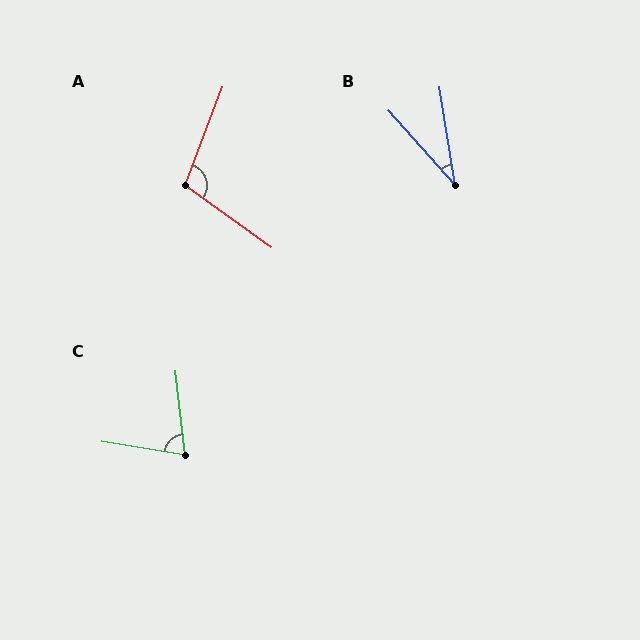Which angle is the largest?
A, at approximately 105 degrees.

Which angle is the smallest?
B, at approximately 33 degrees.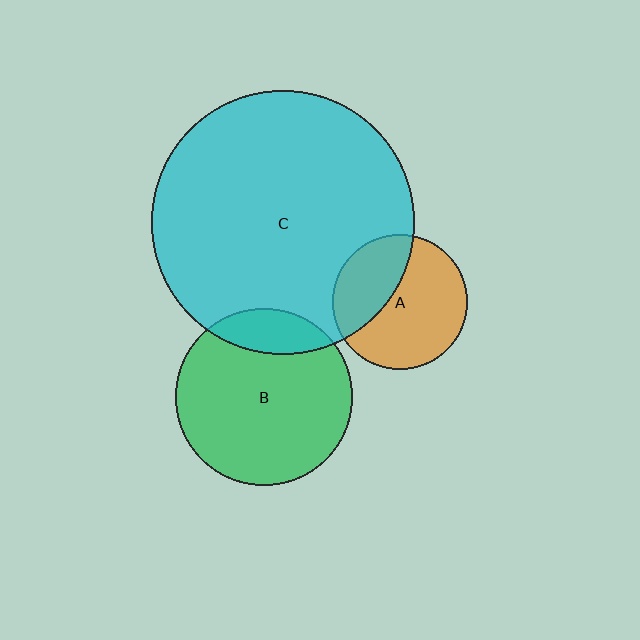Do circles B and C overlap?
Yes.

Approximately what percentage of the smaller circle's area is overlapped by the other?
Approximately 15%.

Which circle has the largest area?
Circle C (cyan).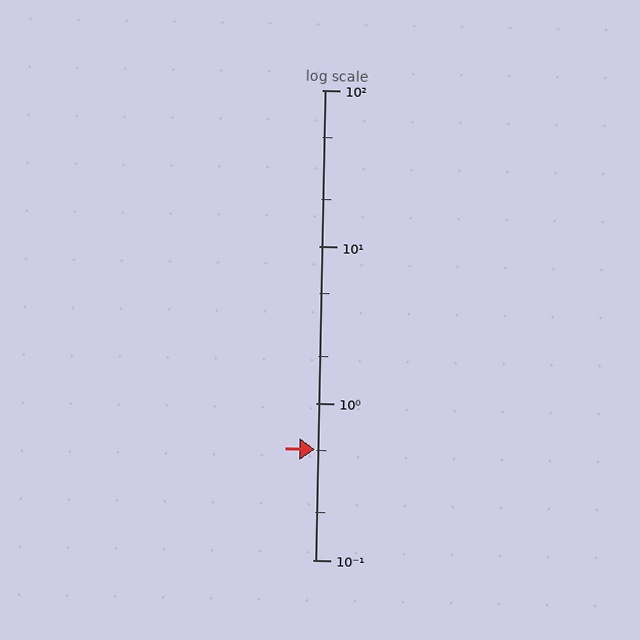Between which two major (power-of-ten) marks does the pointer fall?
The pointer is between 0.1 and 1.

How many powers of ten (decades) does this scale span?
The scale spans 3 decades, from 0.1 to 100.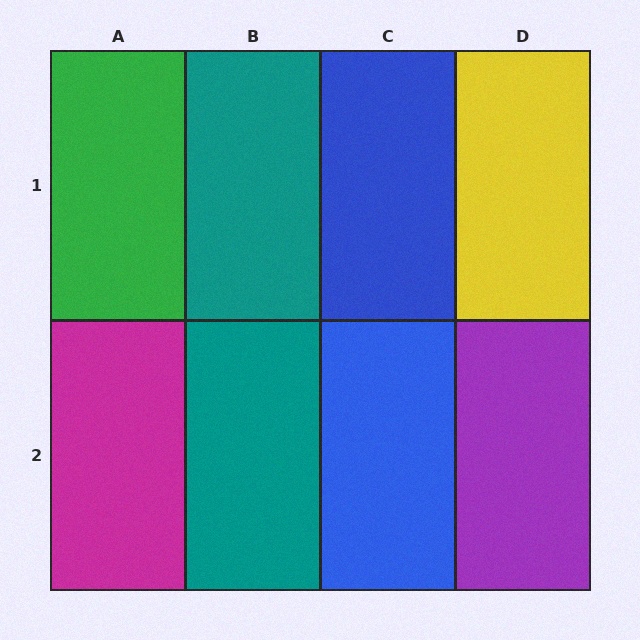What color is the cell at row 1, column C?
Blue.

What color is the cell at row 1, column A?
Green.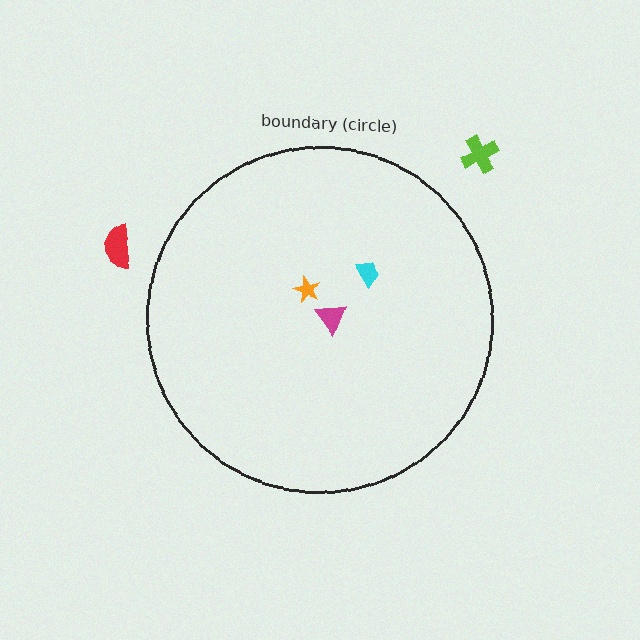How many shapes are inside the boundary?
3 inside, 2 outside.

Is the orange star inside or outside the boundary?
Inside.